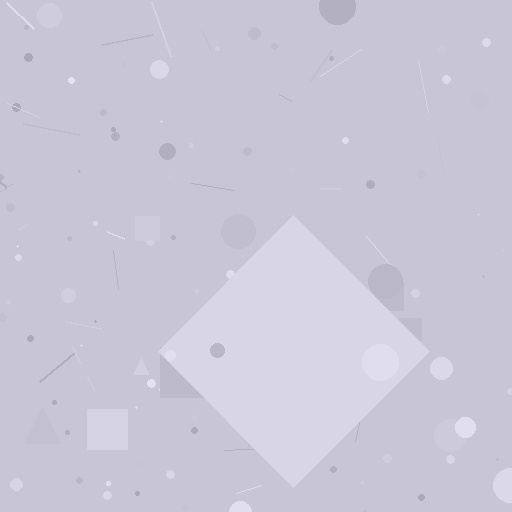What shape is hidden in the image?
A diamond is hidden in the image.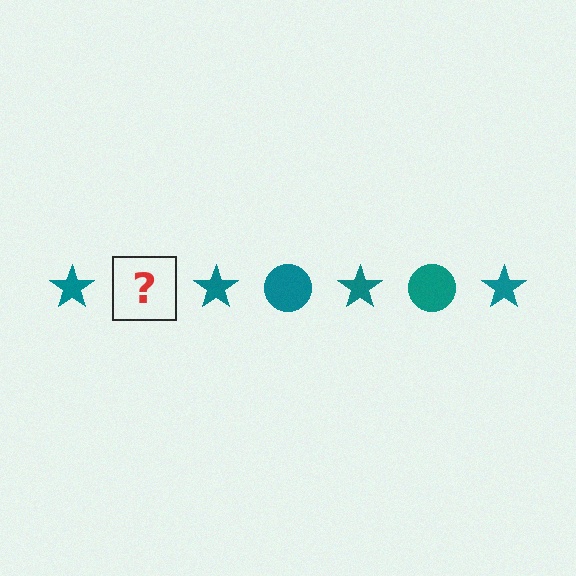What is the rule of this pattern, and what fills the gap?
The rule is that the pattern cycles through star, circle shapes in teal. The gap should be filled with a teal circle.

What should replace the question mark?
The question mark should be replaced with a teal circle.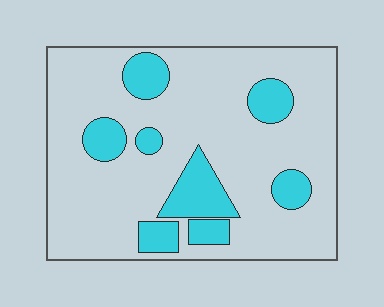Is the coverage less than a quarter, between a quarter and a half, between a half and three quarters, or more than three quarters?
Less than a quarter.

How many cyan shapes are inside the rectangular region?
8.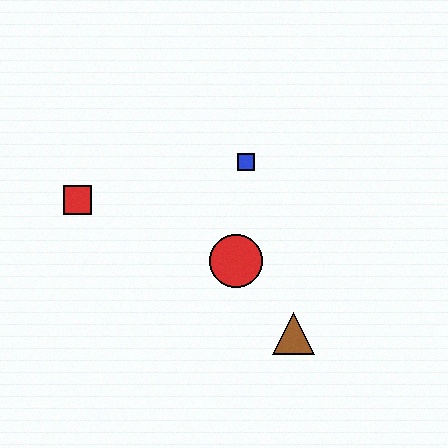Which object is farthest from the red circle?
The red square is farthest from the red circle.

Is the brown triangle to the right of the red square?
Yes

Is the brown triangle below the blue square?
Yes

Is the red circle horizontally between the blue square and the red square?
Yes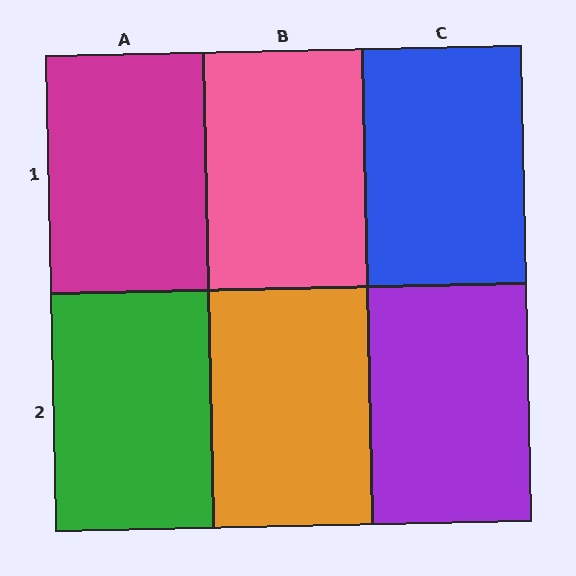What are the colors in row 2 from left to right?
Green, orange, purple.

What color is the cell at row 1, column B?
Pink.